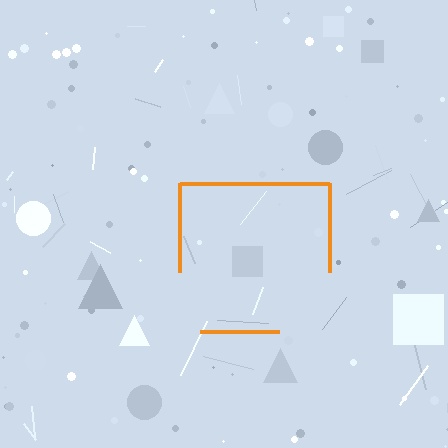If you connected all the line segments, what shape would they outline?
They would outline a square.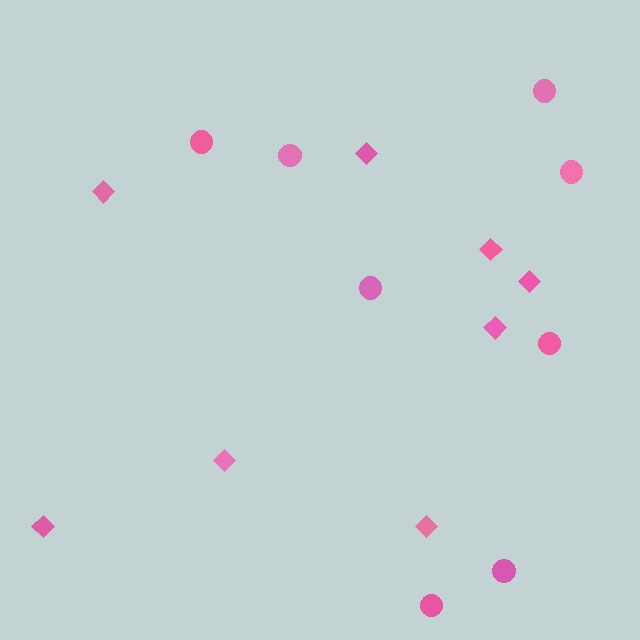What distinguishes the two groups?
There are 2 groups: one group of diamonds (8) and one group of circles (8).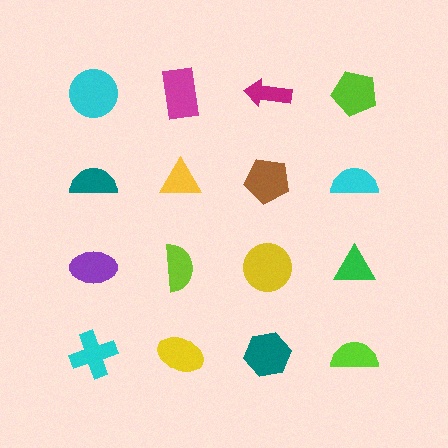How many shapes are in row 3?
4 shapes.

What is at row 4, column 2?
A yellow ellipse.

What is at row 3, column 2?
A lime semicircle.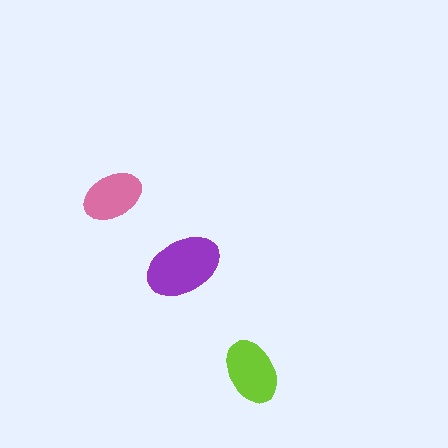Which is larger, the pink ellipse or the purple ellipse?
The purple one.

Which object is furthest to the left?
The pink ellipse is leftmost.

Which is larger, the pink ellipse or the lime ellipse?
The lime one.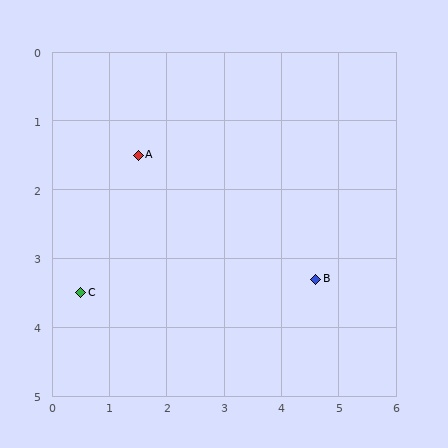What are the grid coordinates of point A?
Point A is at approximately (1.5, 1.5).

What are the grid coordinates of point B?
Point B is at approximately (4.6, 3.3).